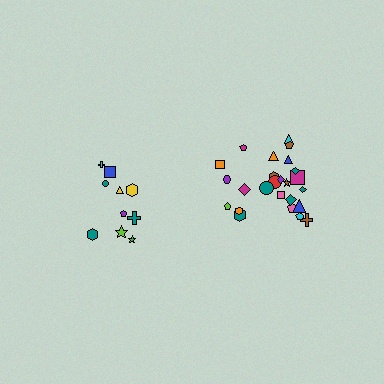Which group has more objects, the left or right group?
The right group.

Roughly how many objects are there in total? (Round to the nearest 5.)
Roughly 35 objects in total.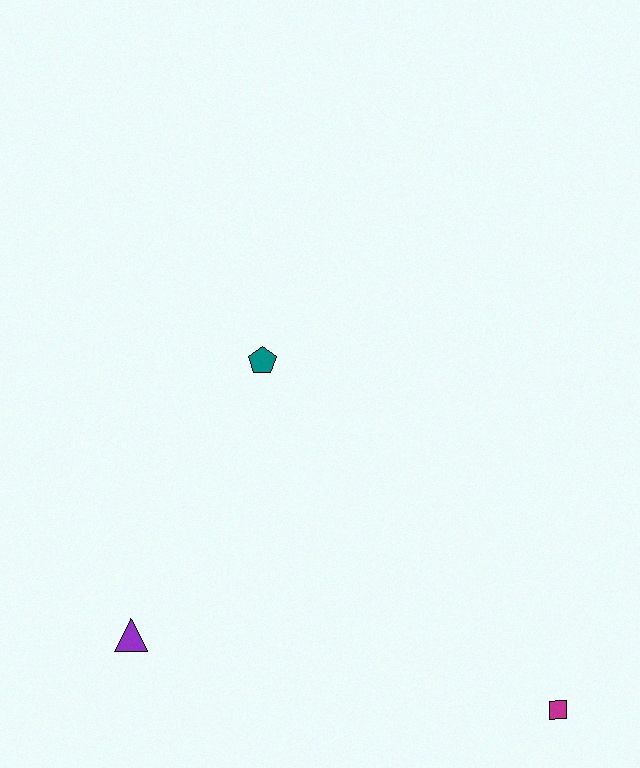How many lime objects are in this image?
There are no lime objects.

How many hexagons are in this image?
There are no hexagons.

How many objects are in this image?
There are 3 objects.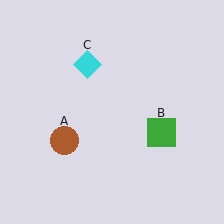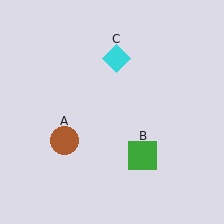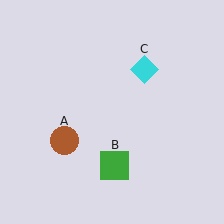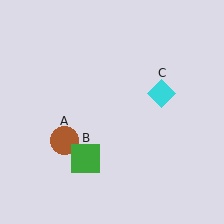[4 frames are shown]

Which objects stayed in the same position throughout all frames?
Brown circle (object A) remained stationary.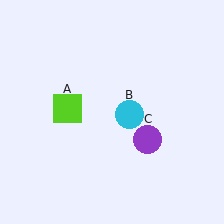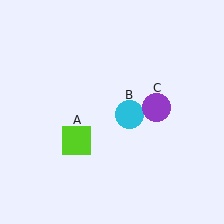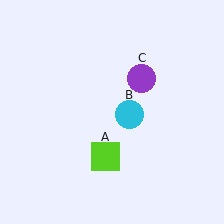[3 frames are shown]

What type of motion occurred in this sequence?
The lime square (object A), purple circle (object C) rotated counterclockwise around the center of the scene.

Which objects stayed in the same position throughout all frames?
Cyan circle (object B) remained stationary.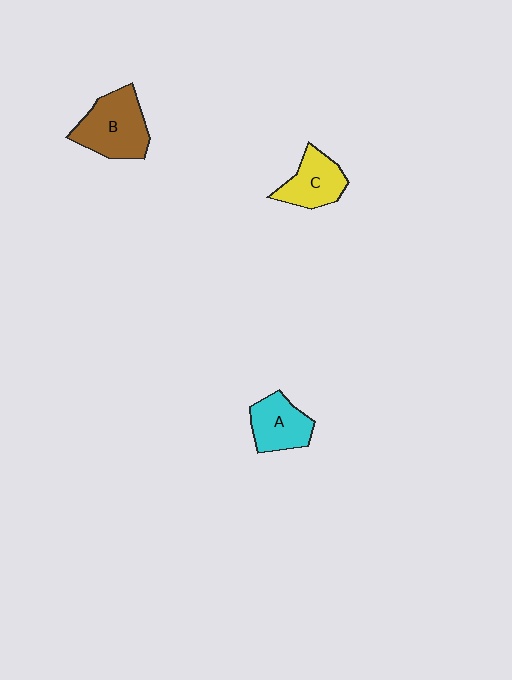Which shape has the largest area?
Shape B (brown).